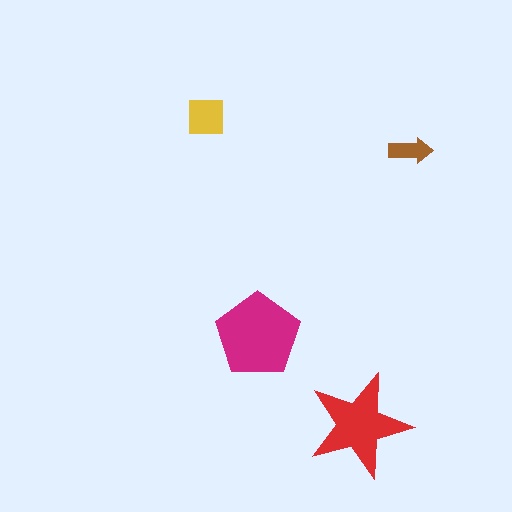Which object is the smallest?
The brown arrow.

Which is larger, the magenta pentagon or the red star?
The magenta pentagon.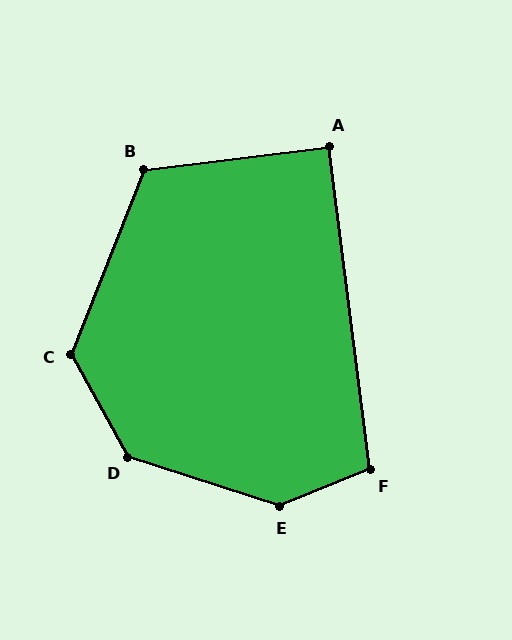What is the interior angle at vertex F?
Approximately 105 degrees (obtuse).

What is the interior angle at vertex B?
Approximately 118 degrees (obtuse).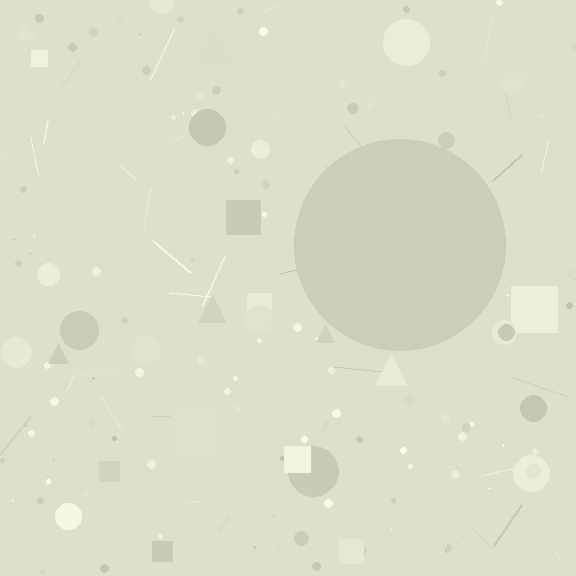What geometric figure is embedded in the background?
A circle is embedded in the background.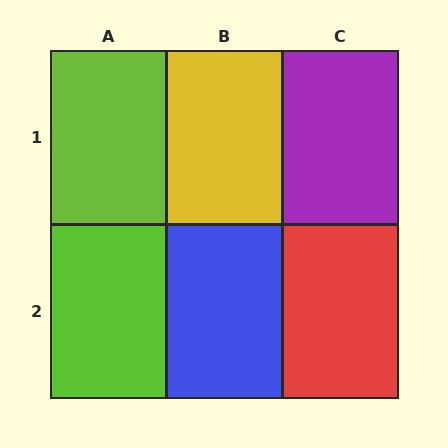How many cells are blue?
1 cell is blue.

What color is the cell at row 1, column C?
Purple.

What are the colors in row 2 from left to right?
Lime, blue, red.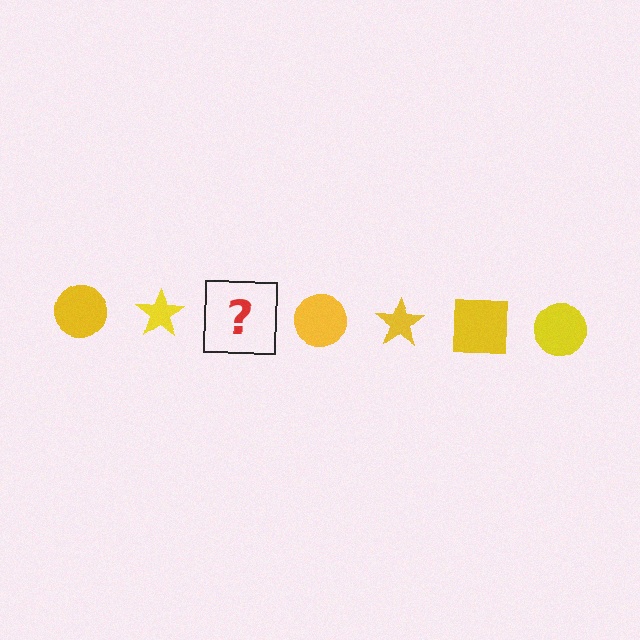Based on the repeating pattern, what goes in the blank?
The blank should be a yellow square.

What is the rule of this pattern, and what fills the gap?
The rule is that the pattern cycles through circle, star, square shapes in yellow. The gap should be filled with a yellow square.